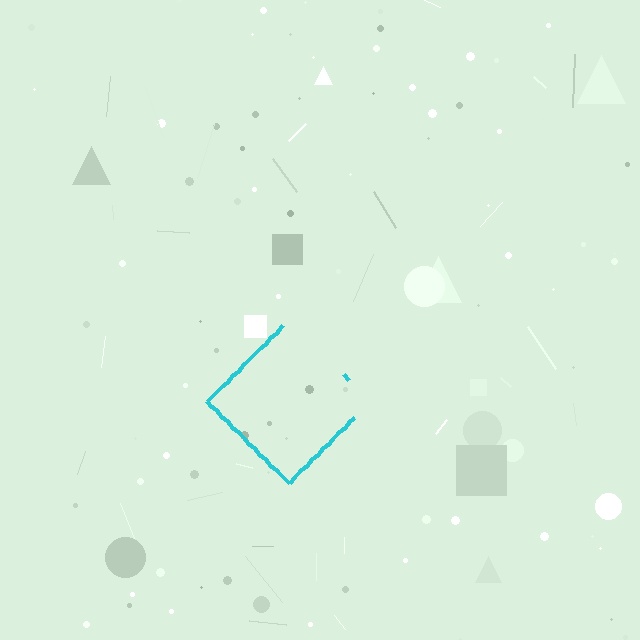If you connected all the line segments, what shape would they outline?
They would outline a diamond.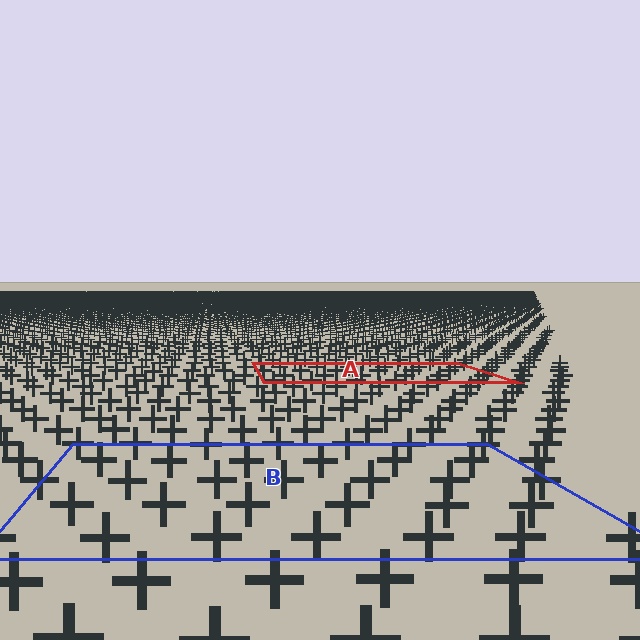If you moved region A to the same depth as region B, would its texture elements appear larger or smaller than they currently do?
They would appear larger. At a closer depth, the same texture elements are projected at a bigger on-screen size.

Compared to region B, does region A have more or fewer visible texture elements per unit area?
Region A has more texture elements per unit area — they are packed more densely because it is farther away.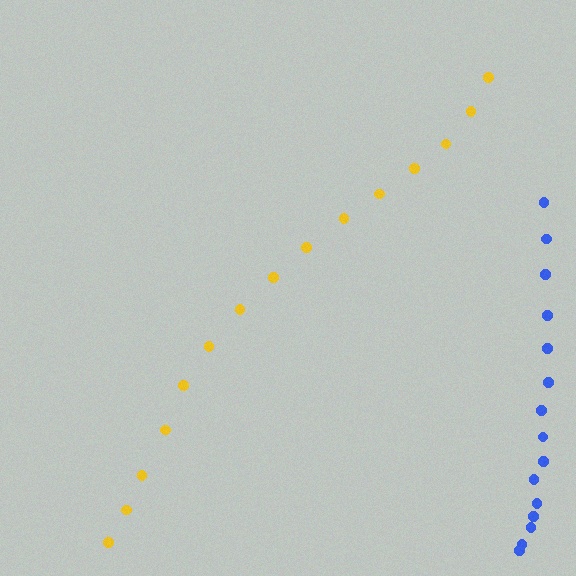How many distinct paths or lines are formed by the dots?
There are 2 distinct paths.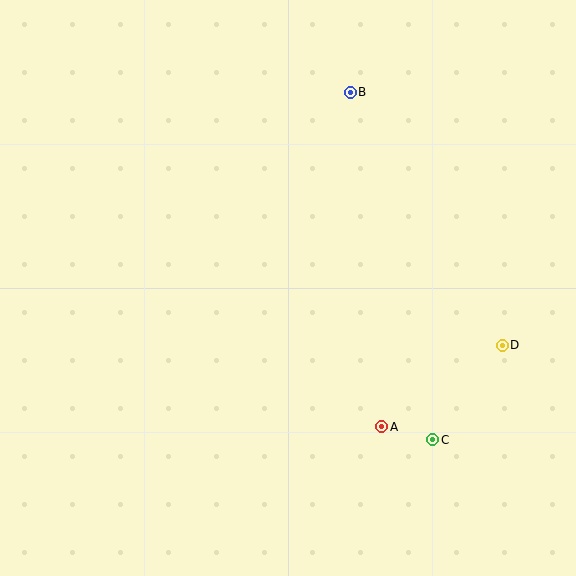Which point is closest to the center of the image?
Point A at (382, 427) is closest to the center.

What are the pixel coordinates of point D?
Point D is at (502, 345).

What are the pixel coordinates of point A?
Point A is at (382, 427).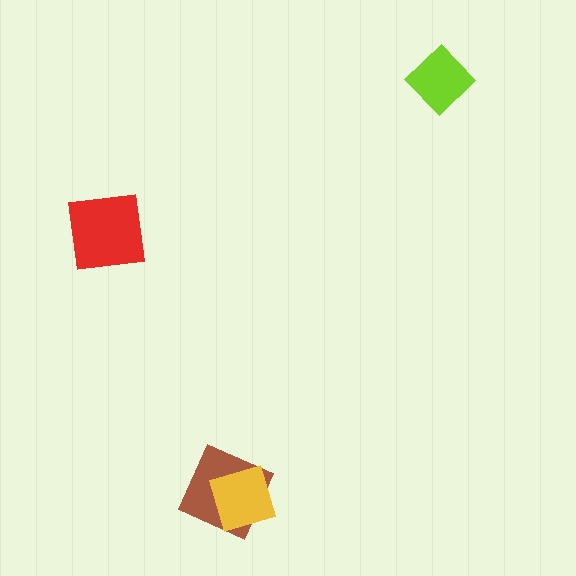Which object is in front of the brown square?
The yellow diamond is in front of the brown square.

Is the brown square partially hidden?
Yes, it is partially covered by another shape.